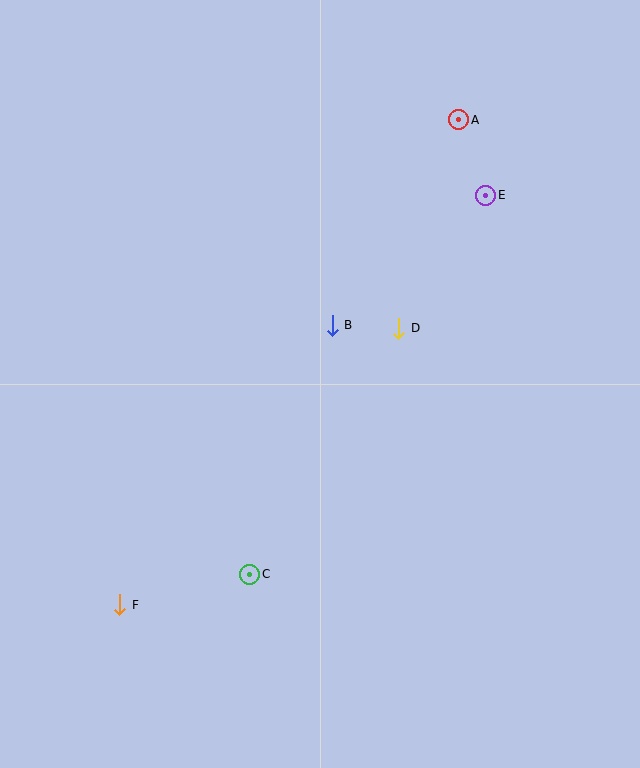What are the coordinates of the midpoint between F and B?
The midpoint between F and B is at (226, 465).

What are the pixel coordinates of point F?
Point F is at (120, 605).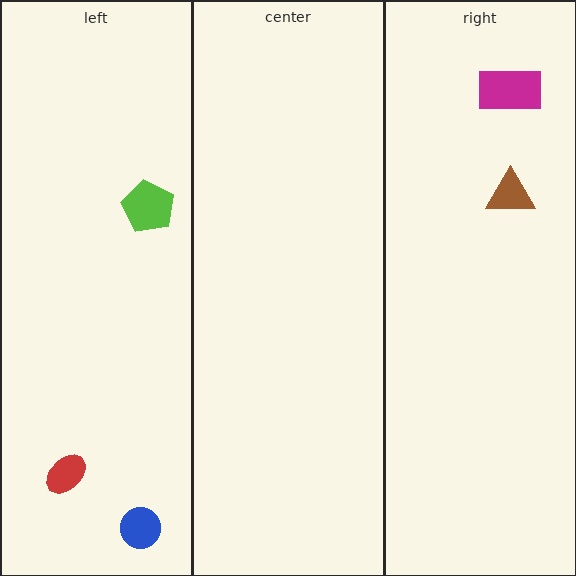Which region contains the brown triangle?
The right region.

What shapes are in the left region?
The blue circle, the red ellipse, the lime pentagon.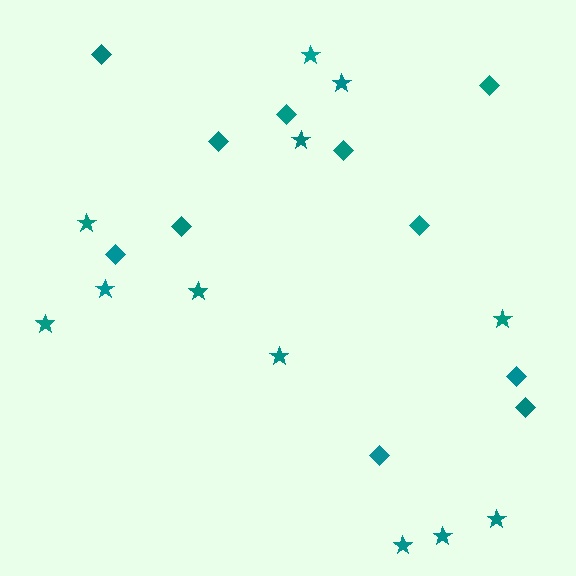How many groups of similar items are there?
There are 2 groups: one group of diamonds (11) and one group of stars (12).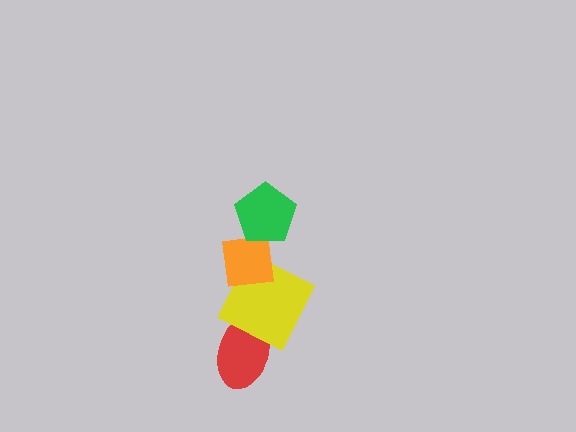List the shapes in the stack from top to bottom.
From top to bottom: the green pentagon, the orange square, the yellow square, the red ellipse.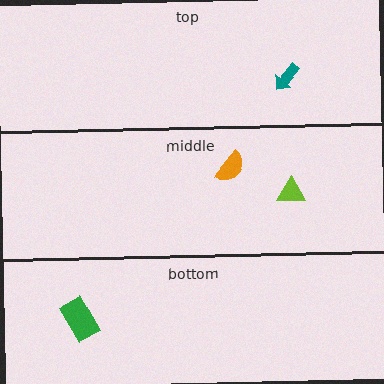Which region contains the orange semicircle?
The middle region.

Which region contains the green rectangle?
The bottom region.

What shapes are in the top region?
The teal arrow.